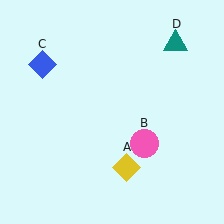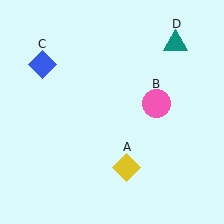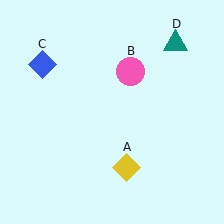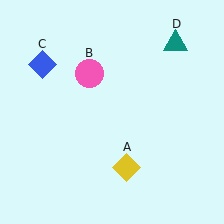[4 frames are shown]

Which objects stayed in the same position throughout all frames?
Yellow diamond (object A) and blue diamond (object C) and teal triangle (object D) remained stationary.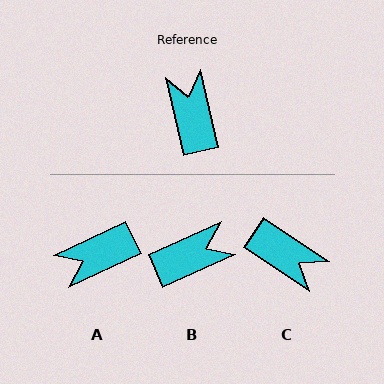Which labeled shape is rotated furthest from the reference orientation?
C, about 137 degrees away.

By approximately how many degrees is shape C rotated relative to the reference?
Approximately 137 degrees clockwise.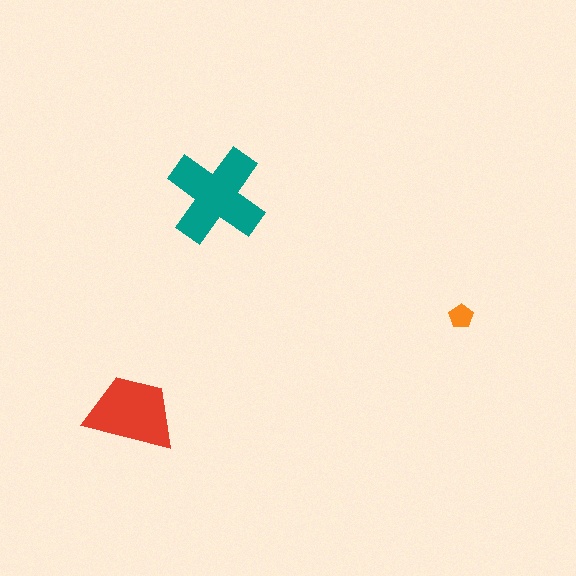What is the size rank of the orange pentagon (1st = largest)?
3rd.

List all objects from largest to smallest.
The teal cross, the red trapezoid, the orange pentagon.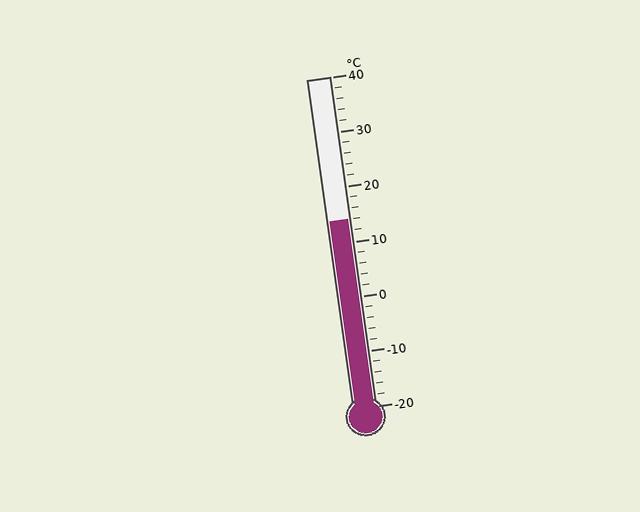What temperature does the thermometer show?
The thermometer shows approximately 14°C.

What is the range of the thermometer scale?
The thermometer scale ranges from -20°C to 40°C.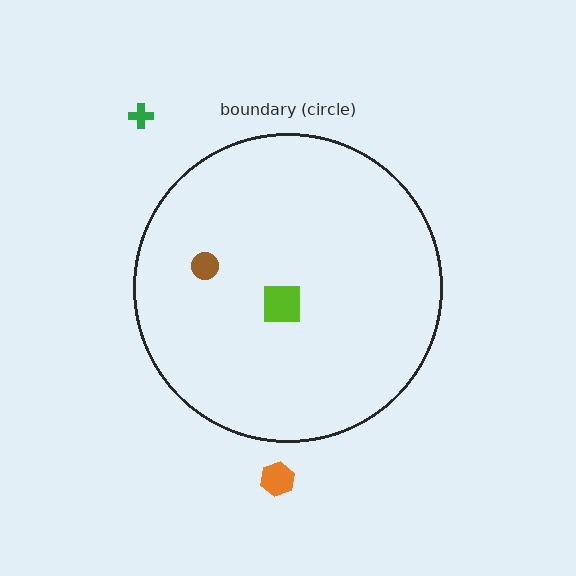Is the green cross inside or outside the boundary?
Outside.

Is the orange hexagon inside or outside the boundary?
Outside.